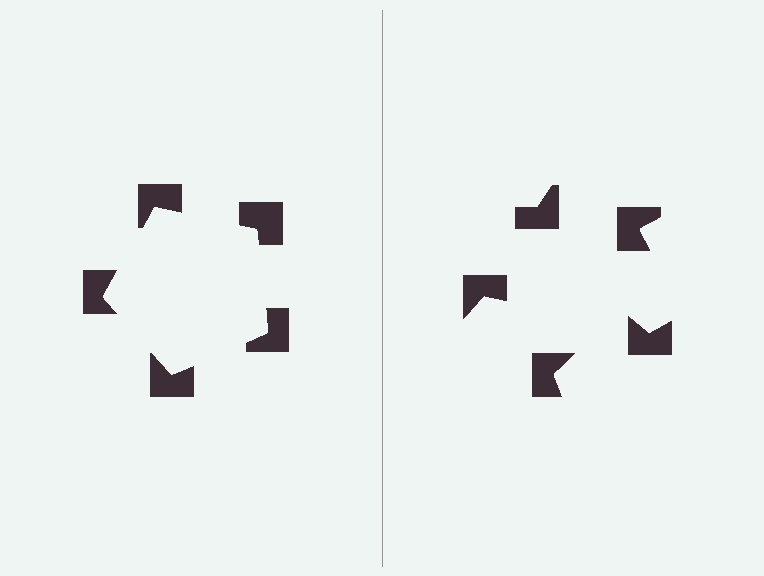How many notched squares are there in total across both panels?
10 — 5 on each side.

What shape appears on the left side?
An illusory pentagon.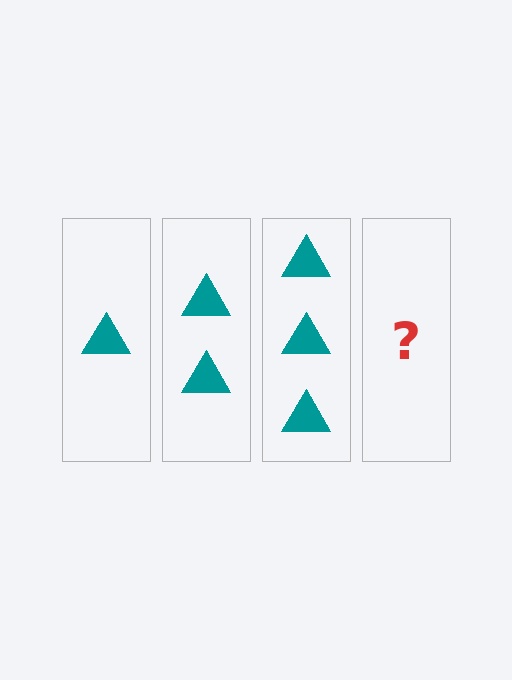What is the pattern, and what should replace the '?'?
The pattern is that each step adds one more triangle. The '?' should be 4 triangles.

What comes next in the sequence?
The next element should be 4 triangles.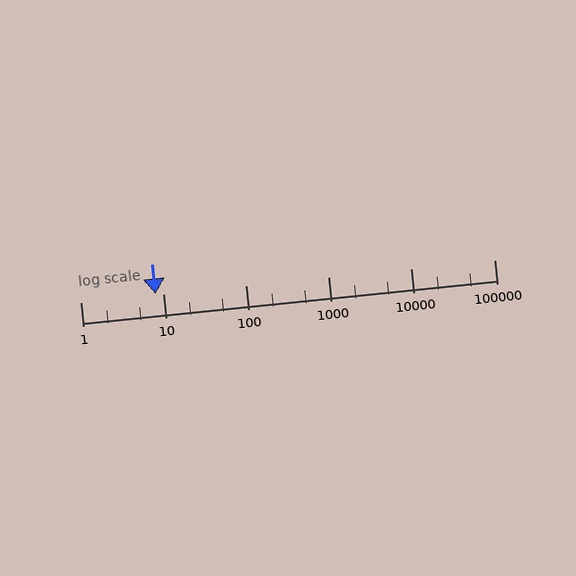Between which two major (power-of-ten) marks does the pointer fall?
The pointer is between 1 and 10.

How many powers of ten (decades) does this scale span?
The scale spans 5 decades, from 1 to 100000.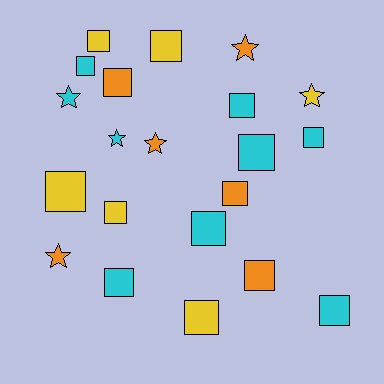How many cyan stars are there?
There are 2 cyan stars.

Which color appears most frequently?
Cyan, with 9 objects.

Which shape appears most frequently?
Square, with 15 objects.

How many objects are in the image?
There are 21 objects.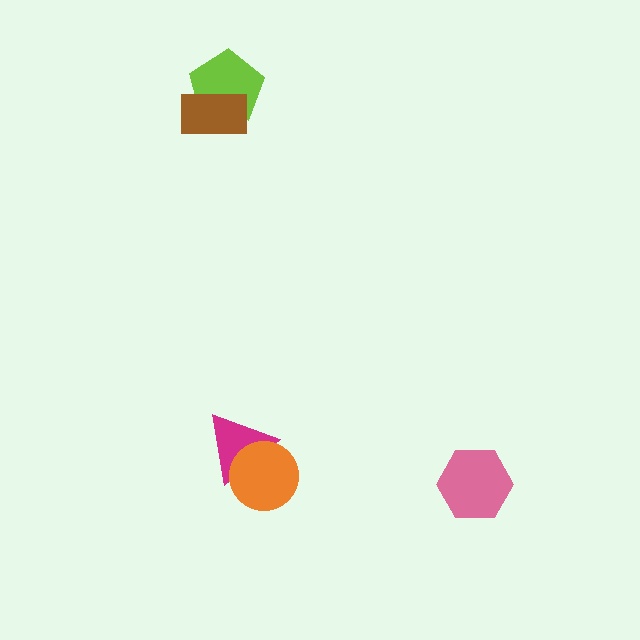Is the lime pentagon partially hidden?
Yes, it is partially covered by another shape.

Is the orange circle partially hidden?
No, no other shape covers it.